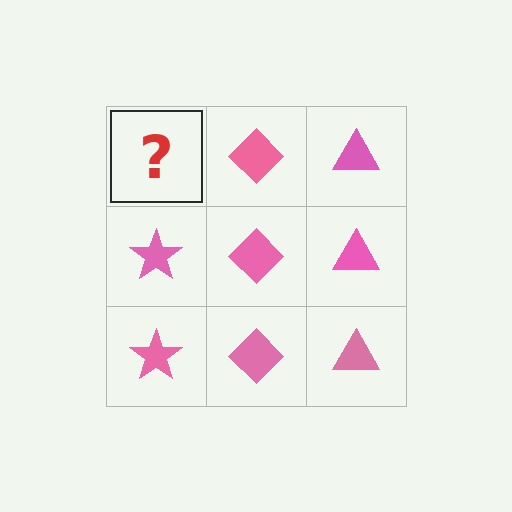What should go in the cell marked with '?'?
The missing cell should contain a pink star.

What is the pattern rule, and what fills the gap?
The rule is that each column has a consistent shape. The gap should be filled with a pink star.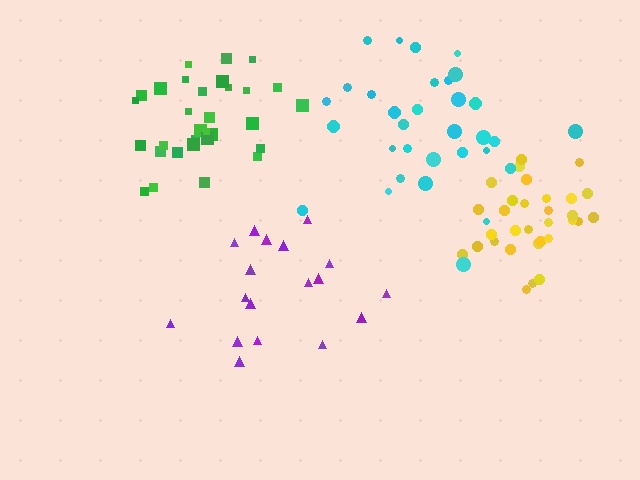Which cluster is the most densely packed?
Yellow.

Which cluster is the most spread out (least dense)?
Purple.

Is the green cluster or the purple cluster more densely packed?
Green.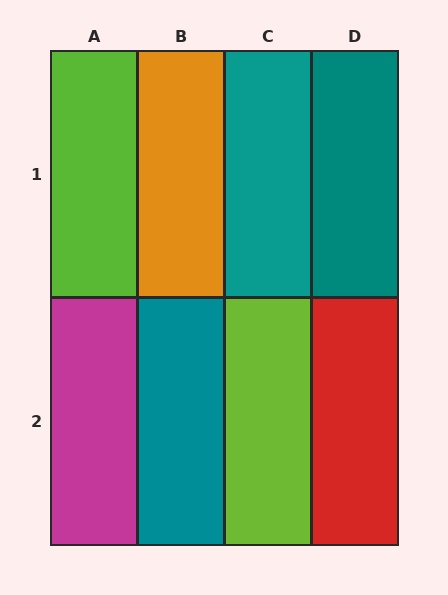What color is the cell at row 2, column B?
Teal.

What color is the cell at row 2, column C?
Lime.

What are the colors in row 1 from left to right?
Lime, orange, teal, teal.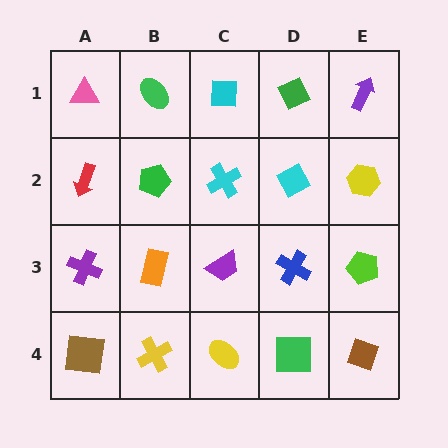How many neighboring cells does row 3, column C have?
4.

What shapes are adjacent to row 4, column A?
A purple cross (row 3, column A), a yellow cross (row 4, column B).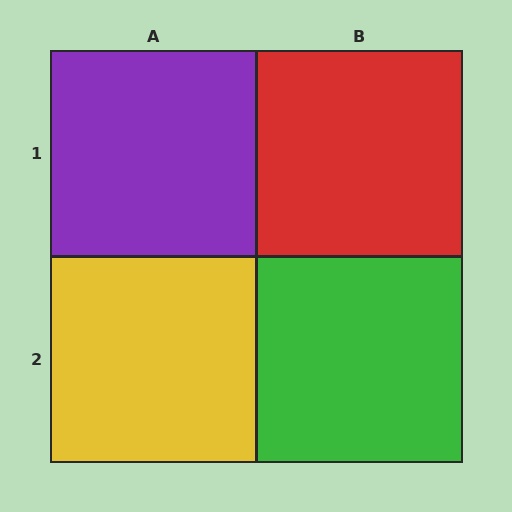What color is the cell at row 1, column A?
Purple.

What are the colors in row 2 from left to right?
Yellow, green.